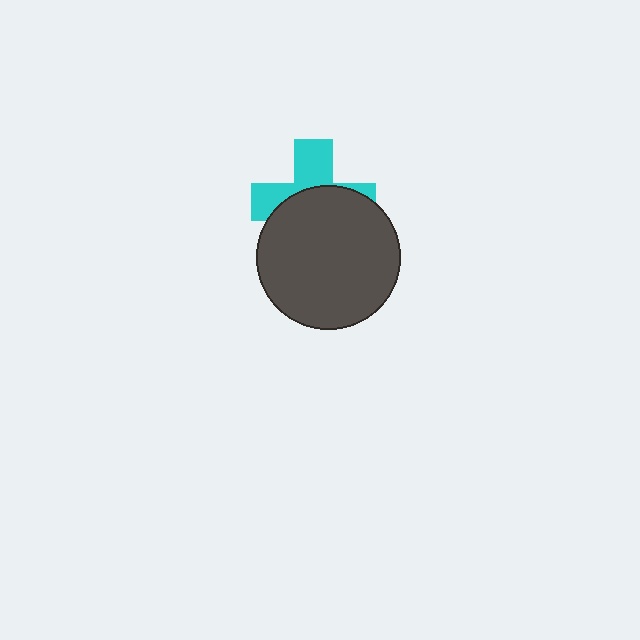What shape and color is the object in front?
The object in front is a dark gray circle.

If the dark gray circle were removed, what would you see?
You would see the complete cyan cross.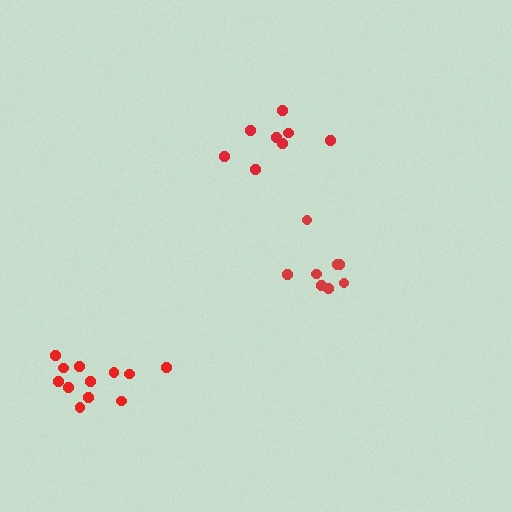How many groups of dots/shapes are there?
There are 3 groups.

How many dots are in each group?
Group 1: 8 dots, Group 2: 12 dots, Group 3: 8 dots (28 total).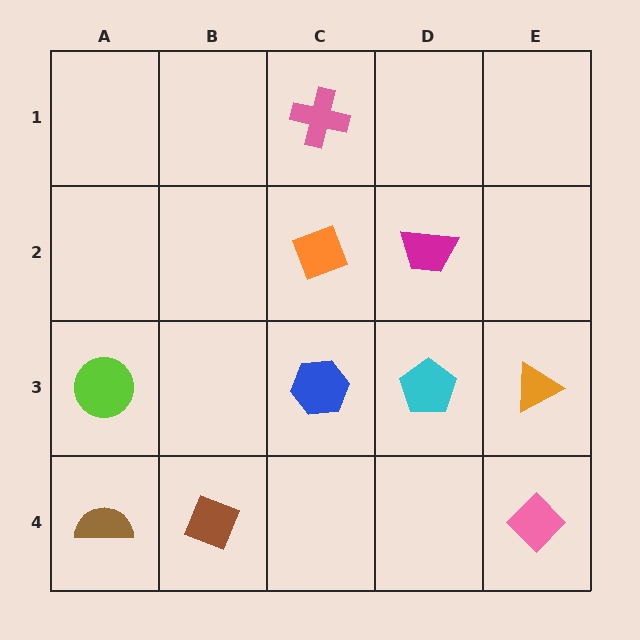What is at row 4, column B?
A brown diamond.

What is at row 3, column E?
An orange triangle.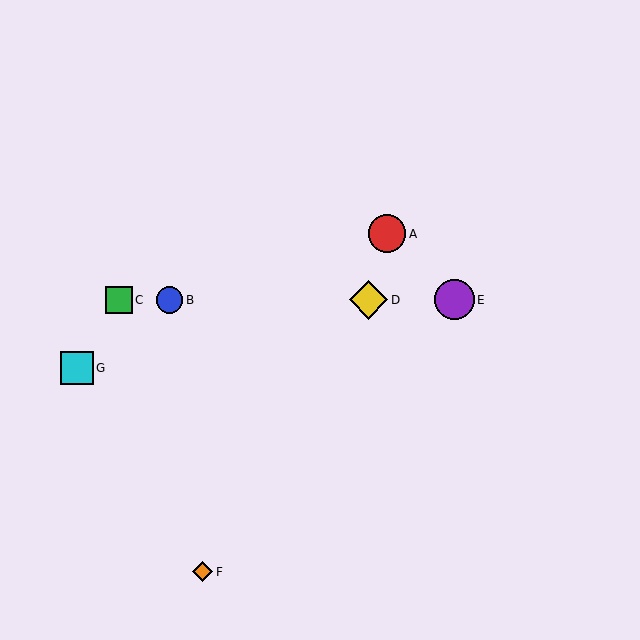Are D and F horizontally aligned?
No, D is at y≈300 and F is at y≈572.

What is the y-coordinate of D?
Object D is at y≈300.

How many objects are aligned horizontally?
4 objects (B, C, D, E) are aligned horizontally.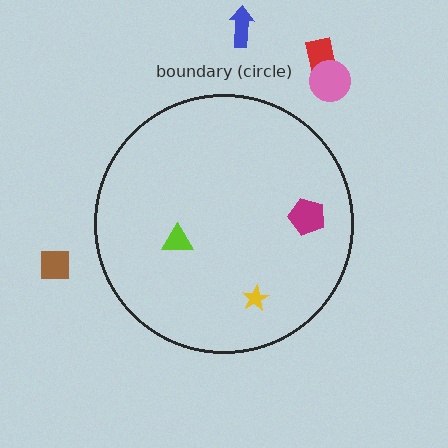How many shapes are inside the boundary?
3 inside, 4 outside.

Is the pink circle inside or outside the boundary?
Outside.